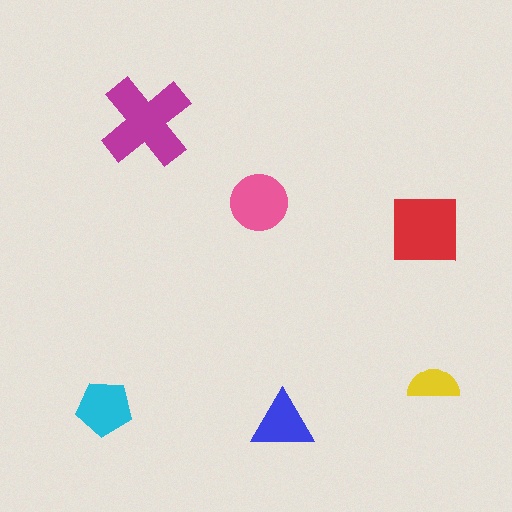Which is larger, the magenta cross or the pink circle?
The magenta cross.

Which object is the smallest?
The yellow semicircle.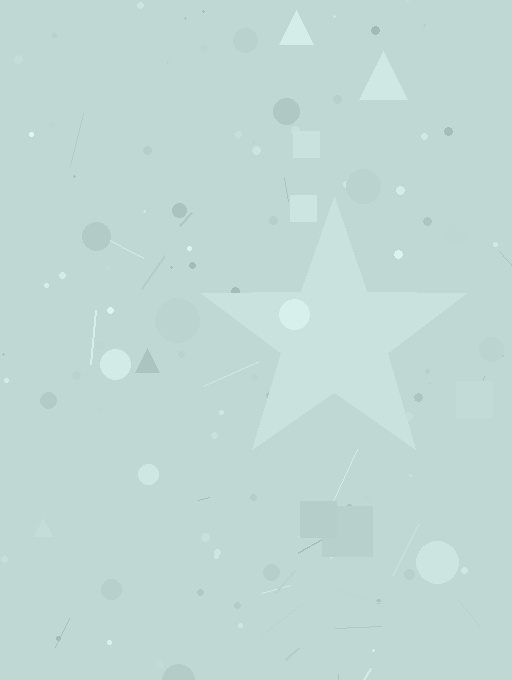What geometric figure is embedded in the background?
A star is embedded in the background.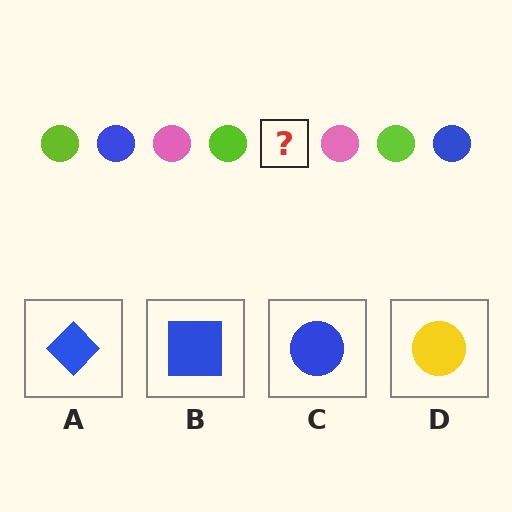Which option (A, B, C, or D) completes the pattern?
C.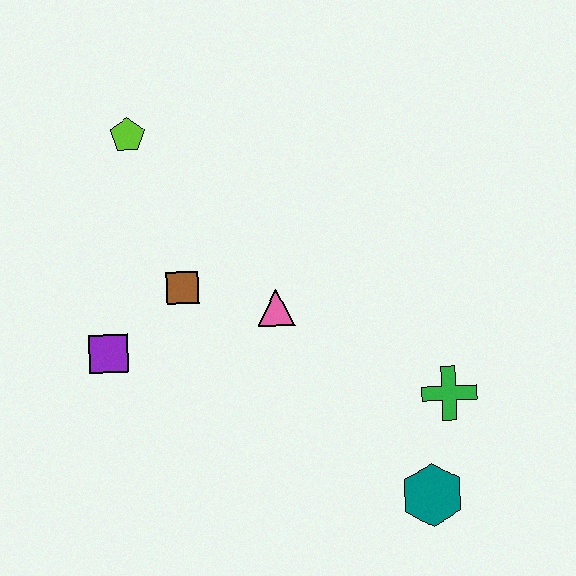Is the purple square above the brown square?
No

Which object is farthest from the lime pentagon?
The teal hexagon is farthest from the lime pentagon.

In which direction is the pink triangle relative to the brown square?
The pink triangle is to the right of the brown square.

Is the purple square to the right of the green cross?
No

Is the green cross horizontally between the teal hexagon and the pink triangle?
No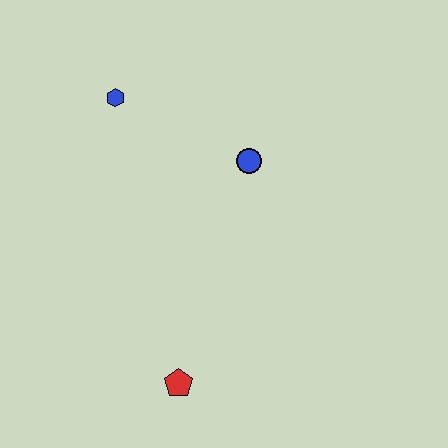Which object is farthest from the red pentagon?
The blue hexagon is farthest from the red pentagon.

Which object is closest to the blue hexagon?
The blue circle is closest to the blue hexagon.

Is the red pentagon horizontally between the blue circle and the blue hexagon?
Yes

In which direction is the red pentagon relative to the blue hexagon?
The red pentagon is below the blue hexagon.